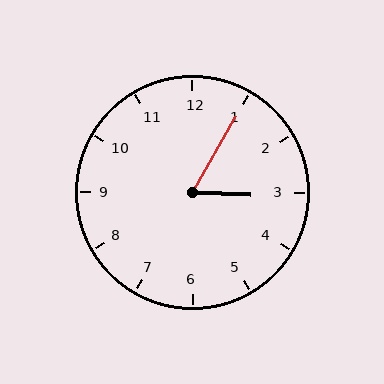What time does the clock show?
3:05.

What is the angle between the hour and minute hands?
Approximately 62 degrees.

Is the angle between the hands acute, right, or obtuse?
It is acute.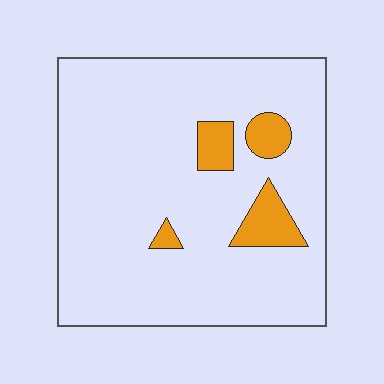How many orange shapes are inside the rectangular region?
4.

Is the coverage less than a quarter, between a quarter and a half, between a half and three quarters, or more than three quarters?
Less than a quarter.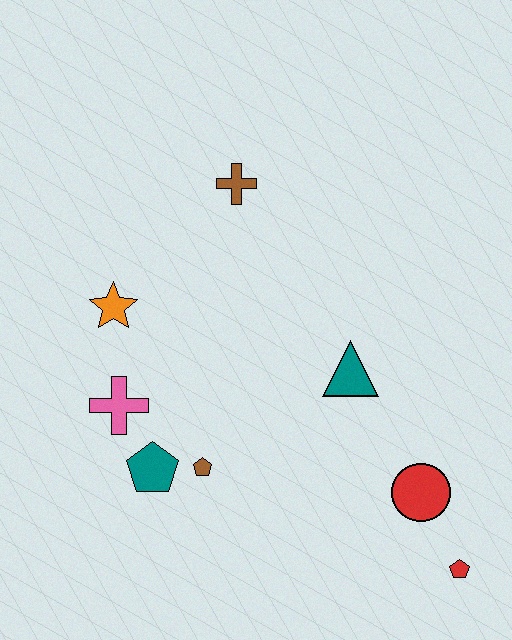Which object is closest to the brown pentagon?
The teal pentagon is closest to the brown pentagon.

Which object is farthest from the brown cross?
The red pentagon is farthest from the brown cross.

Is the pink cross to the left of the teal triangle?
Yes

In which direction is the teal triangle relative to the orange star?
The teal triangle is to the right of the orange star.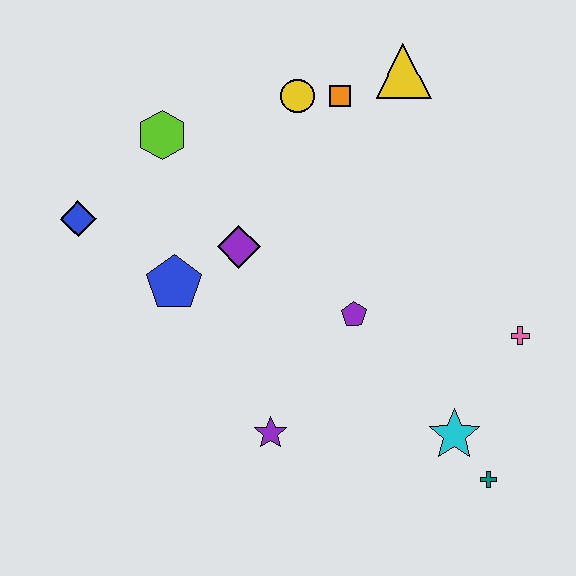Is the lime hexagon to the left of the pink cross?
Yes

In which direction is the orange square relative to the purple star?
The orange square is above the purple star.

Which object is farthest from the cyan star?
The blue diamond is farthest from the cyan star.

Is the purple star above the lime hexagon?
No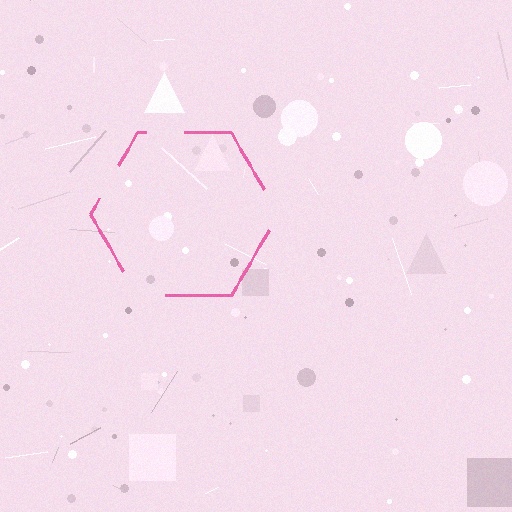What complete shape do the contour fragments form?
The contour fragments form a hexagon.